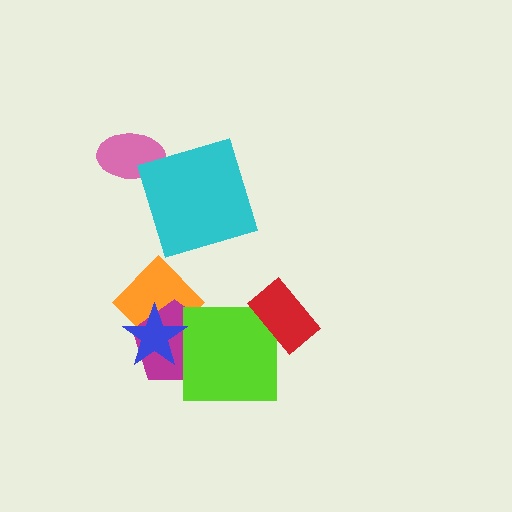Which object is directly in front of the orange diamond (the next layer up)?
The magenta pentagon is directly in front of the orange diamond.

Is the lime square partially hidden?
Yes, it is partially covered by another shape.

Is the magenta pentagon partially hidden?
Yes, it is partially covered by another shape.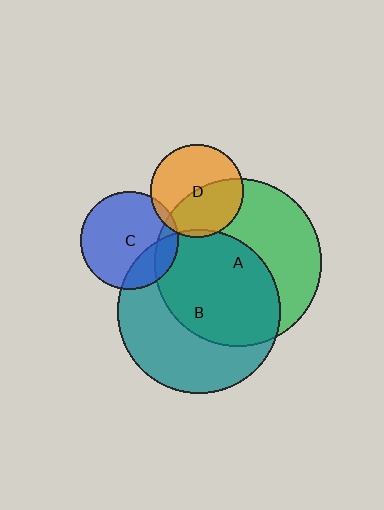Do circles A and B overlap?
Yes.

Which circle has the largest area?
Circle A (green).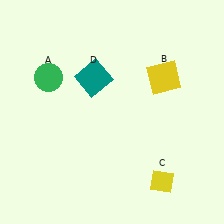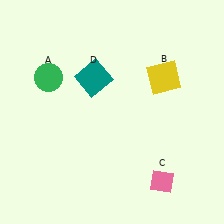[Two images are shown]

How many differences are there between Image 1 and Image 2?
There is 1 difference between the two images.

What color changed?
The diamond (C) changed from yellow in Image 1 to pink in Image 2.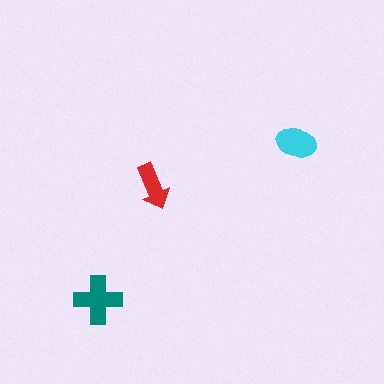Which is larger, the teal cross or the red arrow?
The teal cross.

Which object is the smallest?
The red arrow.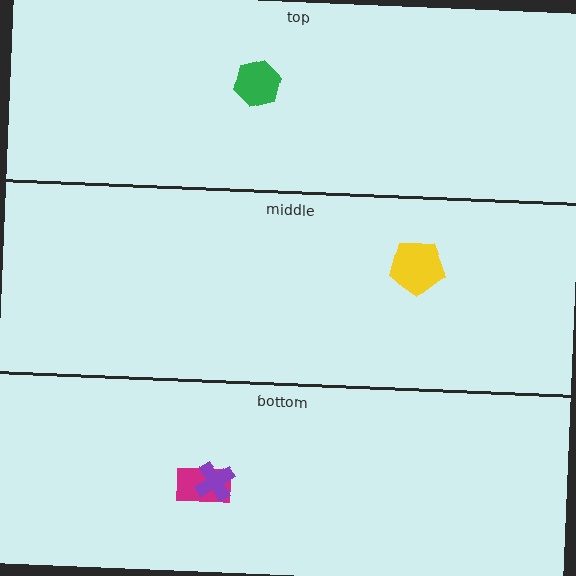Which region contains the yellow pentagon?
The middle region.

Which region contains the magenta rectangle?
The bottom region.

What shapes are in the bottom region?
The magenta rectangle, the purple cross.